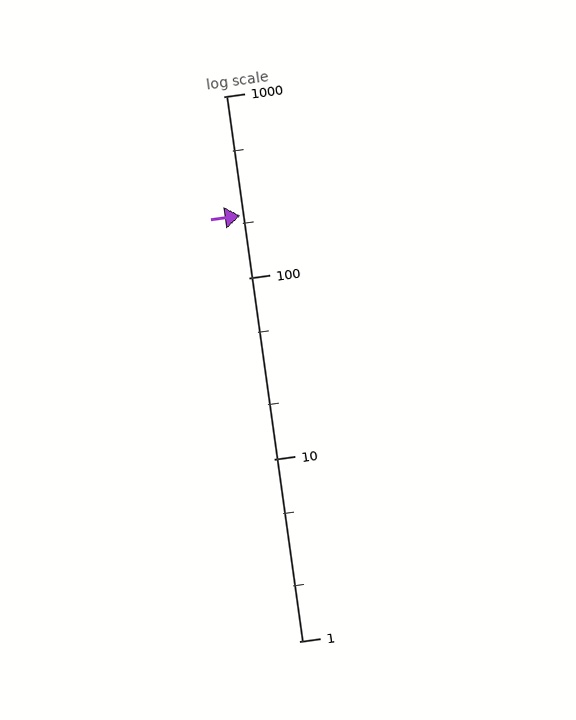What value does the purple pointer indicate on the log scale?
The pointer indicates approximately 220.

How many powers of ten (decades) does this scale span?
The scale spans 3 decades, from 1 to 1000.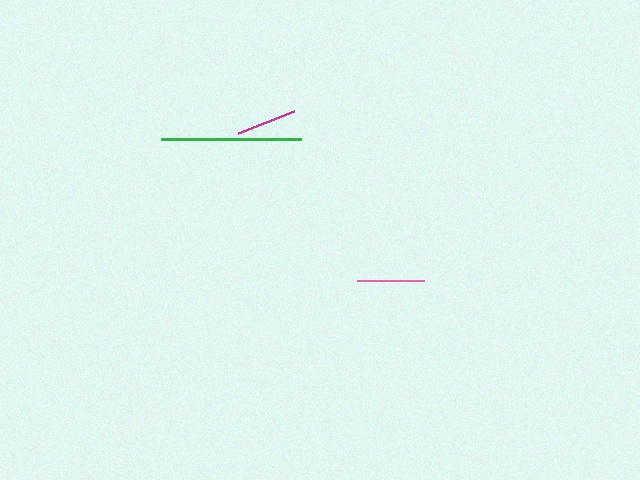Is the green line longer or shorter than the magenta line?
The green line is longer than the magenta line.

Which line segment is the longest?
The green line is the longest at approximately 140 pixels.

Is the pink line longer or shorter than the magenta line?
The pink line is longer than the magenta line.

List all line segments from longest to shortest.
From longest to shortest: green, pink, magenta.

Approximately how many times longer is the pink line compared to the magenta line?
The pink line is approximately 1.1 times the length of the magenta line.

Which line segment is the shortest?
The magenta line is the shortest at approximately 60 pixels.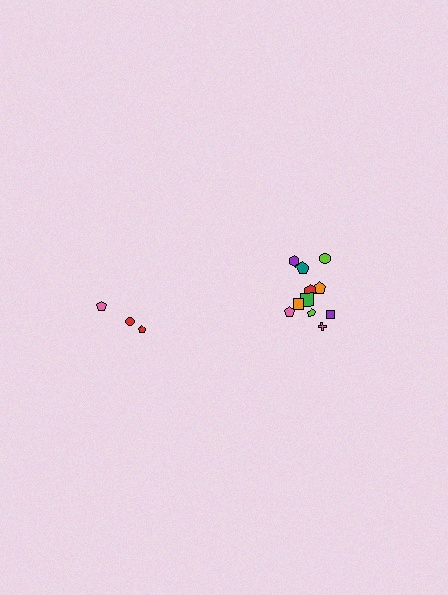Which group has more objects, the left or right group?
The right group.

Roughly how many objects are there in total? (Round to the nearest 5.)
Roughly 15 objects in total.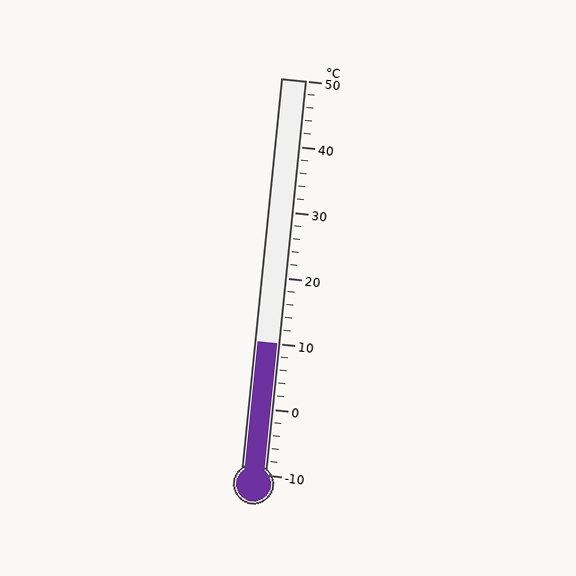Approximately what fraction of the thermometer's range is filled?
The thermometer is filled to approximately 35% of its range.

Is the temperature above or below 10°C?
The temperature is at 10°C.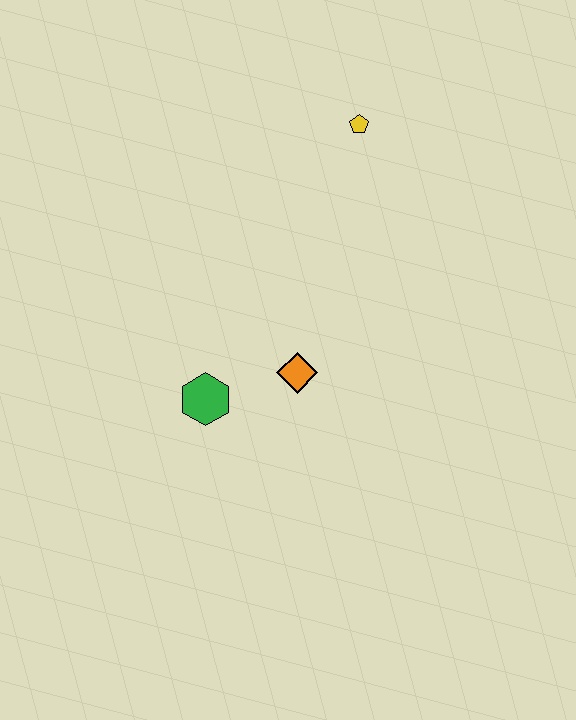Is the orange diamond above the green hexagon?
Yes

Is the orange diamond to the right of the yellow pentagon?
No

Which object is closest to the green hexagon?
The orange diamond is closest to the green hexagon.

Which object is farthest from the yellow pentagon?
The green hexagon is farthest from the yellow pentagon.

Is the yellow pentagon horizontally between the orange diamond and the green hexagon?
No